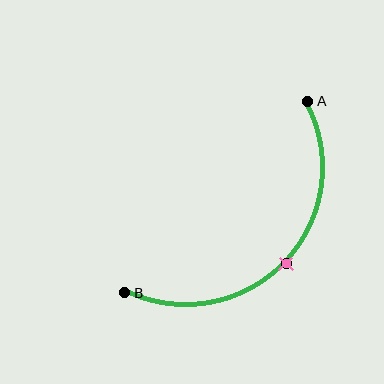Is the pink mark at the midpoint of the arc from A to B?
Yes. The pink mark lies on the arc at equal arc-length from both A and B — it is the arc midpoint.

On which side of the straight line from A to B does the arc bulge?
The arc bulges below and to the right of the straight line connecting A and B.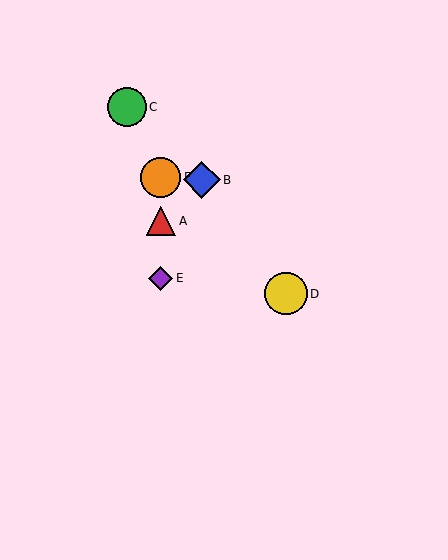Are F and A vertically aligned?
Yes, both are at x≈161.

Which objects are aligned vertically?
Objects A, E, F are aligned vertically.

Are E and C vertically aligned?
No, E is at x≈161 and C is at x≈127.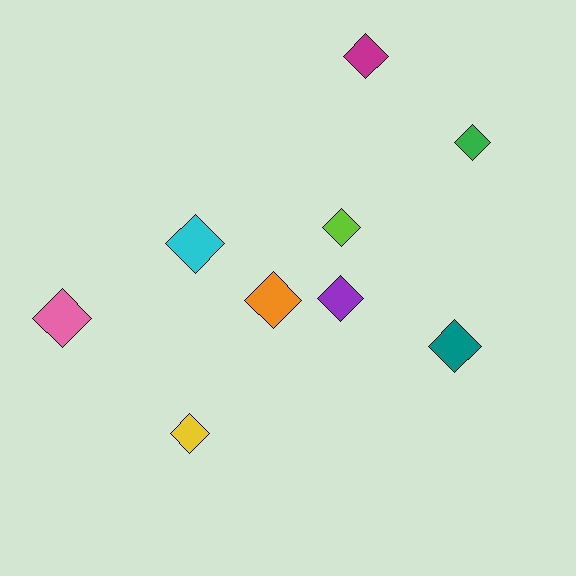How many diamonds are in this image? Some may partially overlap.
There are 9 diamonds.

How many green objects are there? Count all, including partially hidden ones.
There is 1 green object.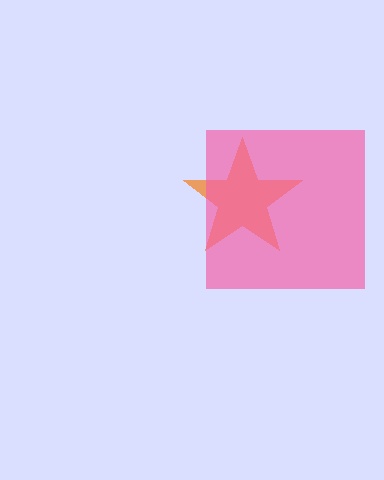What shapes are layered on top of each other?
The layered shapes are: an orange star, a pink square.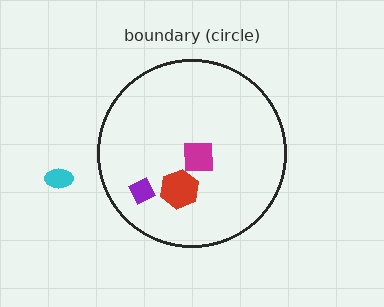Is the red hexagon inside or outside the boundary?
Inside.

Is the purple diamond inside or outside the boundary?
Inside.